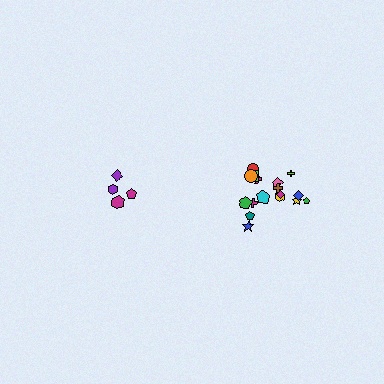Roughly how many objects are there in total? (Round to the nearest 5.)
Roughly 20 objects in total.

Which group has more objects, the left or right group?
The right group.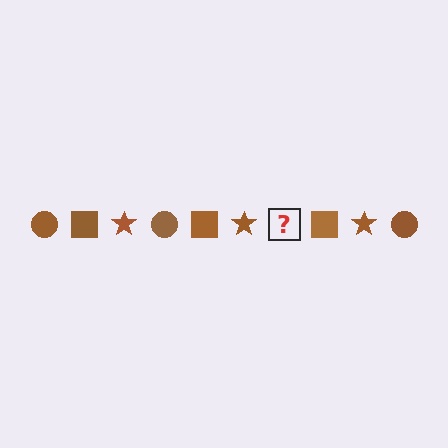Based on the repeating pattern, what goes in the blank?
The blank should be a brown circle.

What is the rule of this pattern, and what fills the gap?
The rule is that the pattern cycles through circle, square, star shapes in brown. The gap should be filled with a brown circle.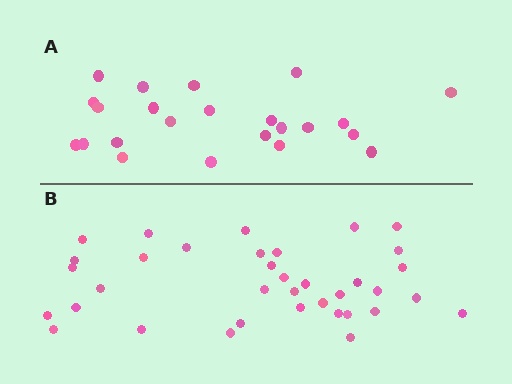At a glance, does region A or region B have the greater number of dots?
Region B (the bottom region) has more dots.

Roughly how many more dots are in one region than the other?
Region B has approximately 15 more dots than region A.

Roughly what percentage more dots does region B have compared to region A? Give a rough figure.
About 55% more.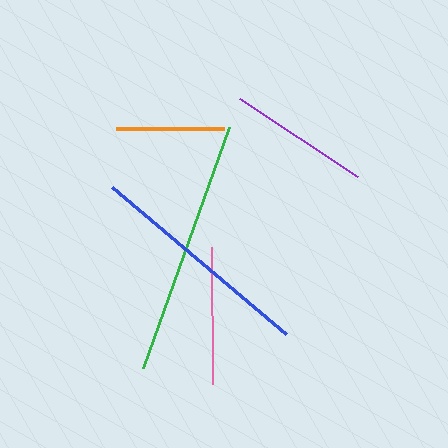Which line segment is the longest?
The green line is the longest at approximately 256 pixels.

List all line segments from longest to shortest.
From longest to shortest: green, blue, purple, pink, orange.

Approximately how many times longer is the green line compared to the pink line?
The green line is approximately 1.9 times the length of the pink line.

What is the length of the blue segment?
The blue segment is approximately 228 pixels long.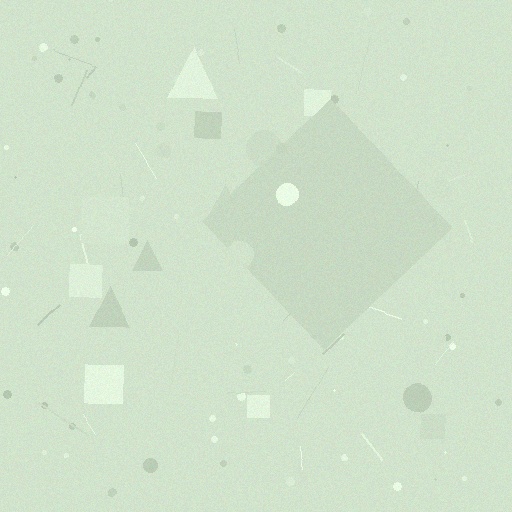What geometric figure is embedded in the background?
A diamond is embedded in the background.